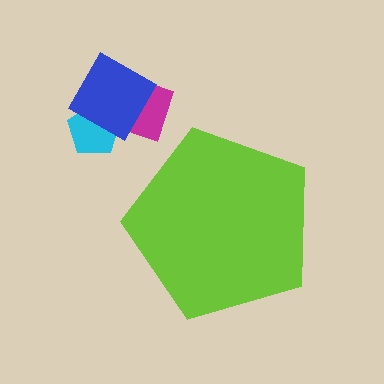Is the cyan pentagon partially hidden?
No, the cyan pentagon is fully visible.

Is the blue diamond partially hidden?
No, the blue diamond is fully visible.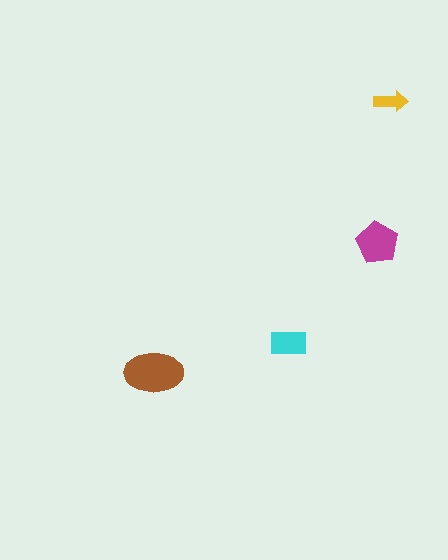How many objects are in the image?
There are 4 objects in the image.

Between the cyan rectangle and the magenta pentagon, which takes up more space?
The magenta pentagon.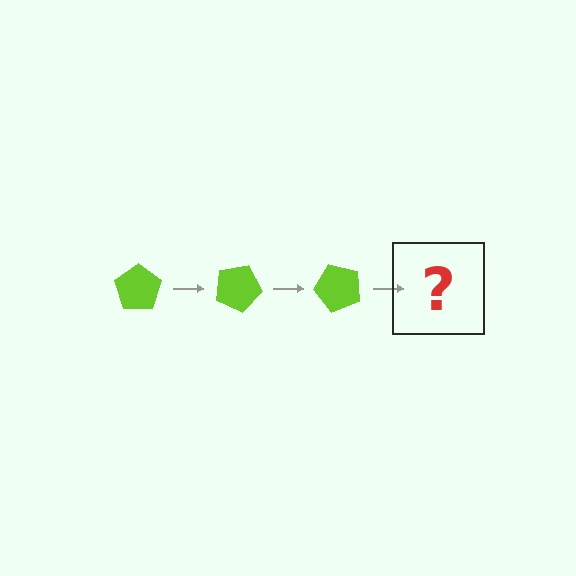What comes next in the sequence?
The next element should be a lime pentagon rotated 75 degrees.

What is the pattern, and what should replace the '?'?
The pattern is that the pentagon rotates 25 degrees each step. The '?' should be a lime pentagon rotated 75 degrees.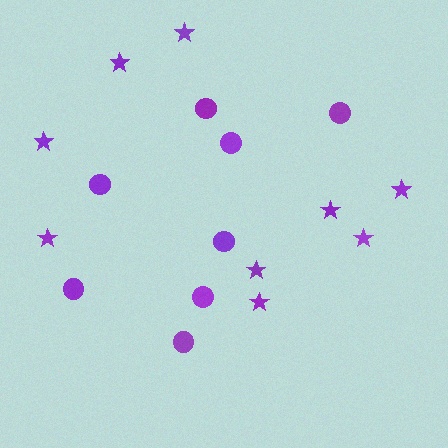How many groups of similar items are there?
There are 2 groups: one group of stars (9) and one group of circles (8).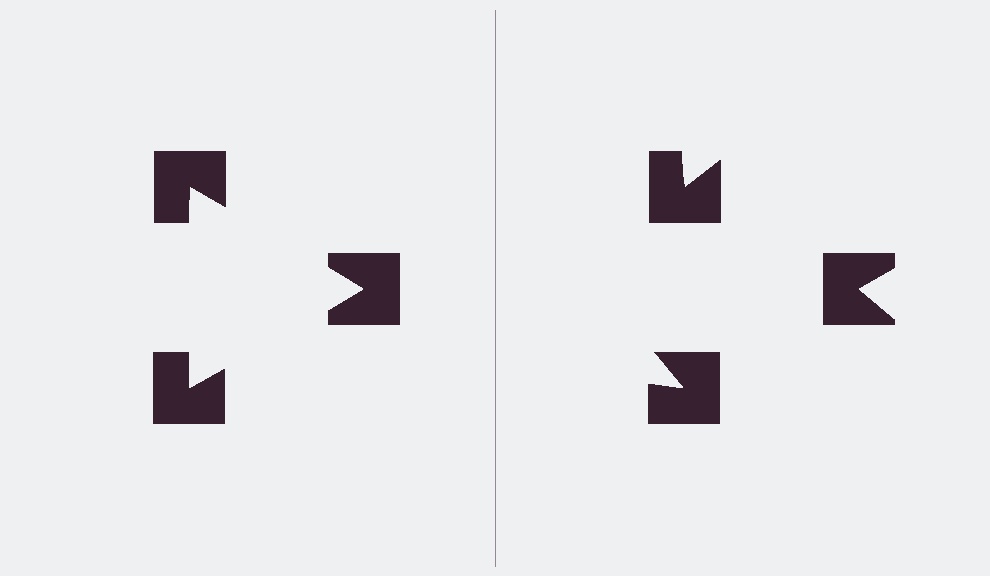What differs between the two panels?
The notched squares are positioned identically on both sides; only the wedge orientations differ. On the left they align to a triangle; on the right they are misaligned.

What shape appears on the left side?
An illusory triangle.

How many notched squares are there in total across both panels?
6 — 3 on each side.